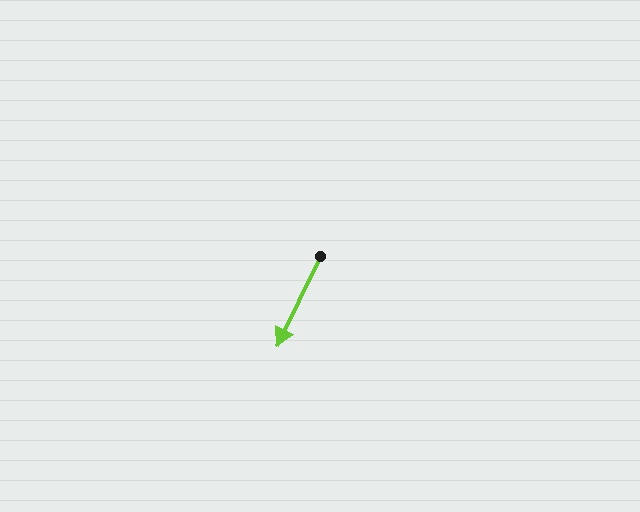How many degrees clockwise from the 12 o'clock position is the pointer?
Approximately 206 degrees.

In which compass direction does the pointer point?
Southwest.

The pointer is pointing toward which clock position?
Roughly 7 o'clock.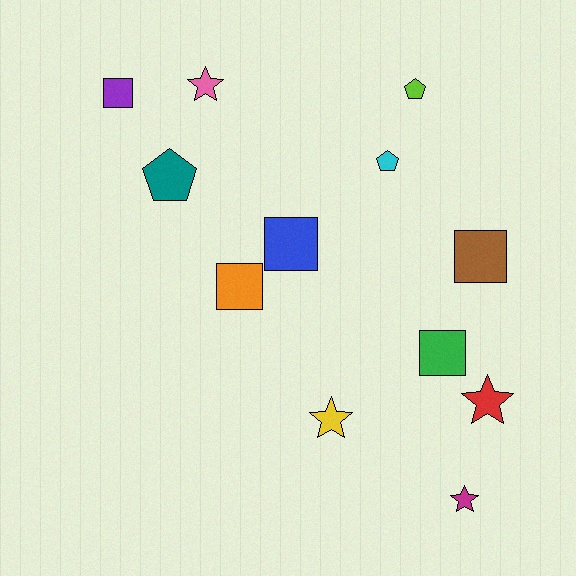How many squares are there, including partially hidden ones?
There are 5 squares.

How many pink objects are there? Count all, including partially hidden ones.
There is 1 pink object.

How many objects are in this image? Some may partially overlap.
There are 12 objects.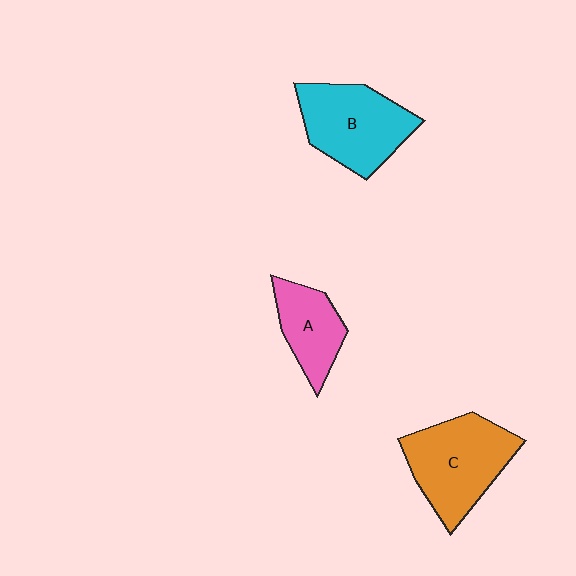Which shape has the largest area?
Shape C (orange).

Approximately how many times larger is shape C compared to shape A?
Approximately 1.7 times.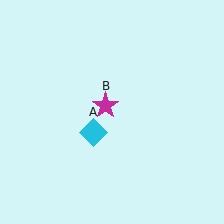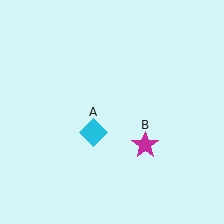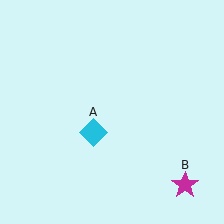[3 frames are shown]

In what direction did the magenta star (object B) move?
The magenta star (object B) moved down and to the right.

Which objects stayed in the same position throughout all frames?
Cyan diamond (object A) remained stationary.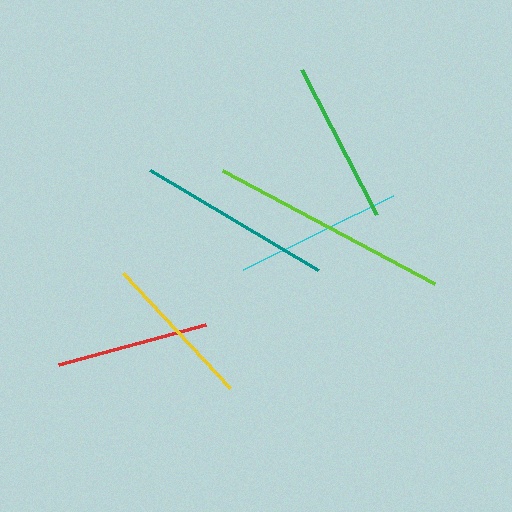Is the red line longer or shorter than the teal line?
The teal line is longer than the red line.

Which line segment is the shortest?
The red line is the shortest at approximately 152 pixels.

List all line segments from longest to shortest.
From longest to shortest: lime, teal, cyan, green, yellow, red.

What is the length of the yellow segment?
The yellow segment is approximately 158 pixels long.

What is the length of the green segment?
The green segment is approximately 163 pixels long.